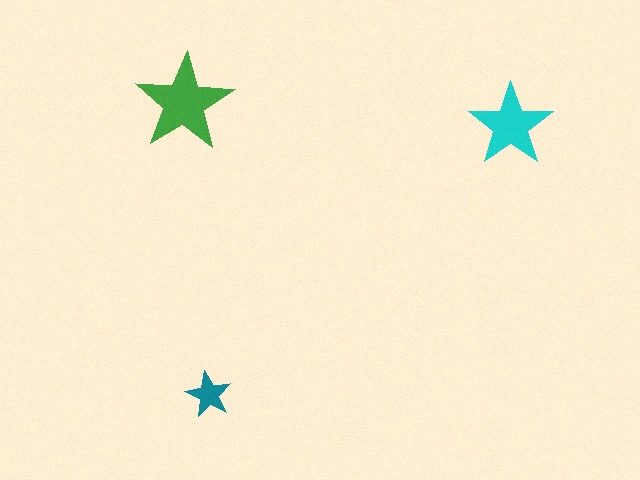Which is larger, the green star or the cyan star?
The green one.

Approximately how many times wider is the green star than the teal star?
About 2 times wider.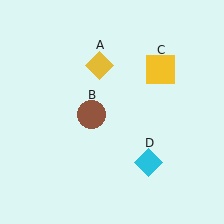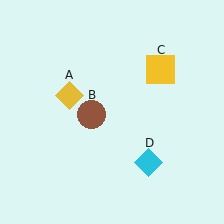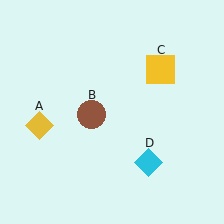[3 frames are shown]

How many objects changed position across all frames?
1 object changed position: yellow diamond (object A).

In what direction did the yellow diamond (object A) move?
The yellow diamond (object A) moved down and to the left.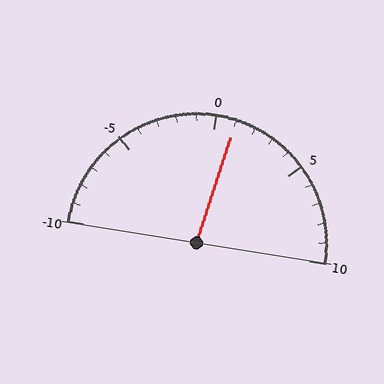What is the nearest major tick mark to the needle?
The nearest major tick mark is 0.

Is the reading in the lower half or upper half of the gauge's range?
The reading is in the upper half of the range (-10 to 10).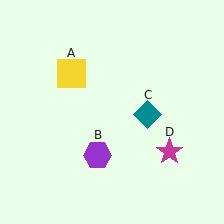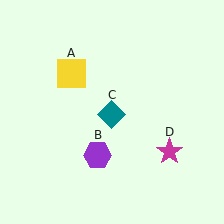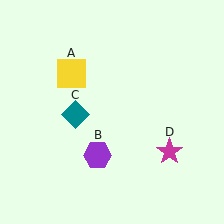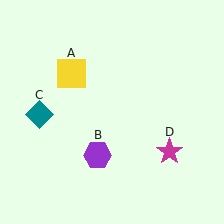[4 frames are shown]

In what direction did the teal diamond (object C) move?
The teal diamond (object C) moved left.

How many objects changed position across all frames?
1 object changed position: teal diamond (object C).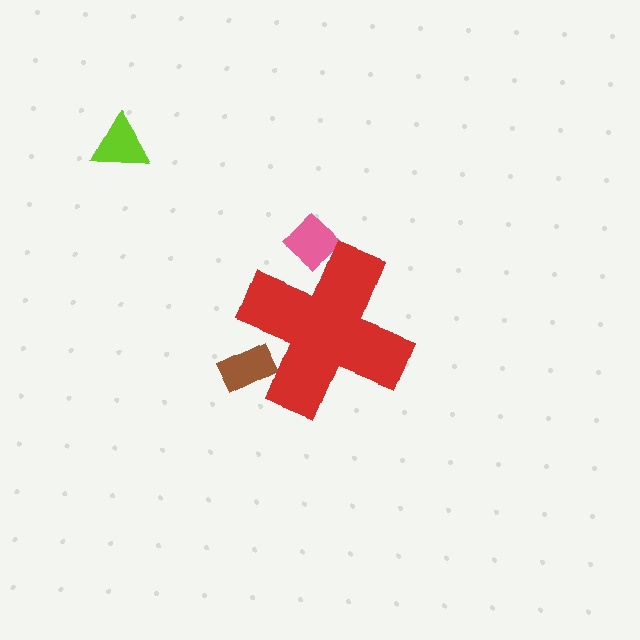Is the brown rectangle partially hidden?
Yes, the brown rectangle is partially hidden behind the red cross.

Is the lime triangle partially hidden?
No, the lime triangle is fully visible.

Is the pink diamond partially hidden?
Yes, the pink diamond is partially hidden behind the red cross.